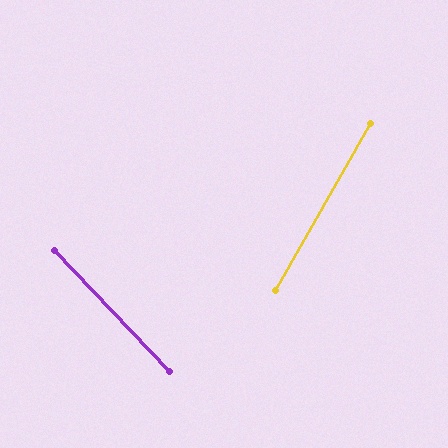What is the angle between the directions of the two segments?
Approximately 73 degrees.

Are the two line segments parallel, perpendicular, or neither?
Neither parallel nor perpendicular — they differ by about 73°.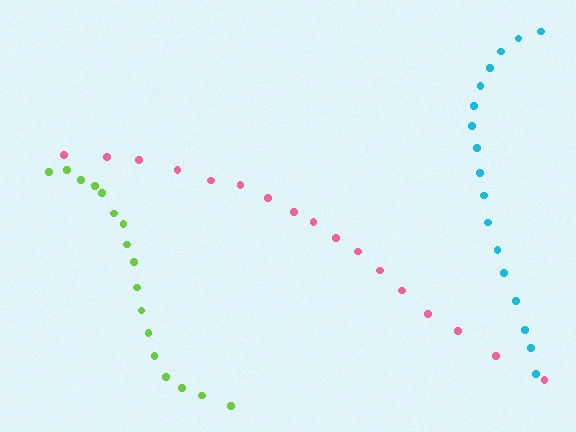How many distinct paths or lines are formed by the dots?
There are 3 distinct paths.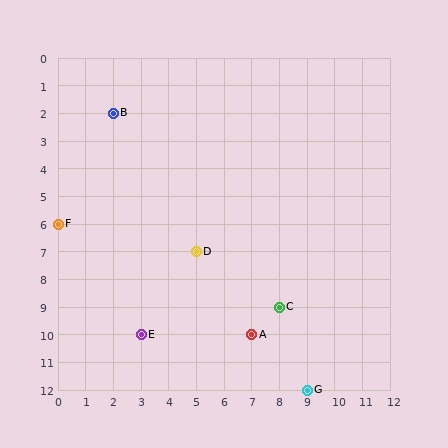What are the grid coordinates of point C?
Point C is at grid coordinates (8, 9).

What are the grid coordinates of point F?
Point F is at grid coordinates (0, 6).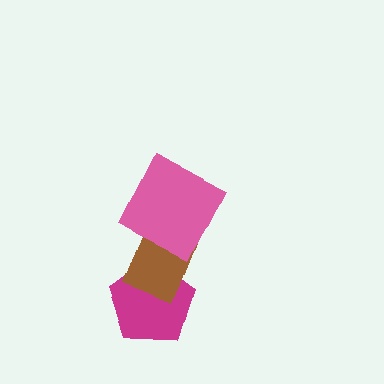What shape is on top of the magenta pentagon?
The brown rectangle is on top of the magenta pentagon.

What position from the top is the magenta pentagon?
The magenta pentagon is 3rd from the top.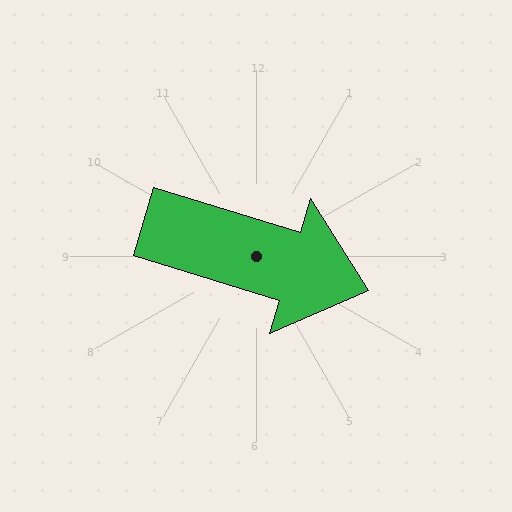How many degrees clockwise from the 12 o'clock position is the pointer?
Approximately 107 degrees.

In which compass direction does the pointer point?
East.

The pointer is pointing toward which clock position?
Roughly 4 o'clock.